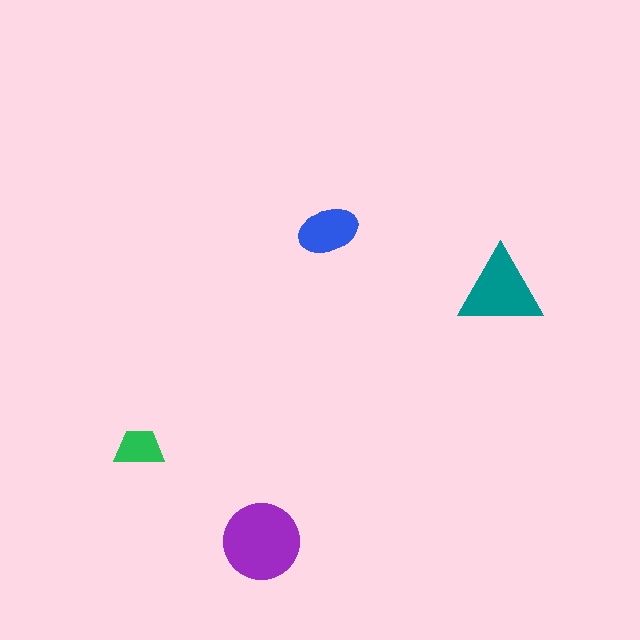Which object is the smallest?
The green trapezoid.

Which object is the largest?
The purple circle.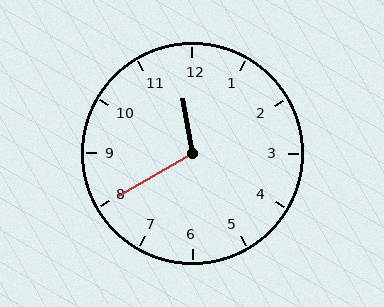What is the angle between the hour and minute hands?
Approximately 110 degrees.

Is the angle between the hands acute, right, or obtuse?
It is obtuse.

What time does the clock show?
11:40.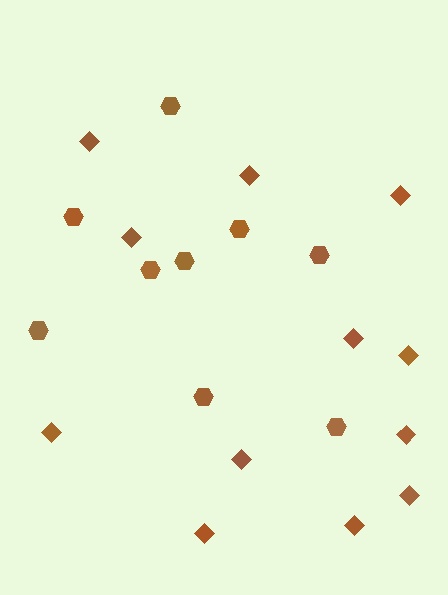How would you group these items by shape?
There are 2 groups: one group of diamonds (12) and one group of hexagons (9).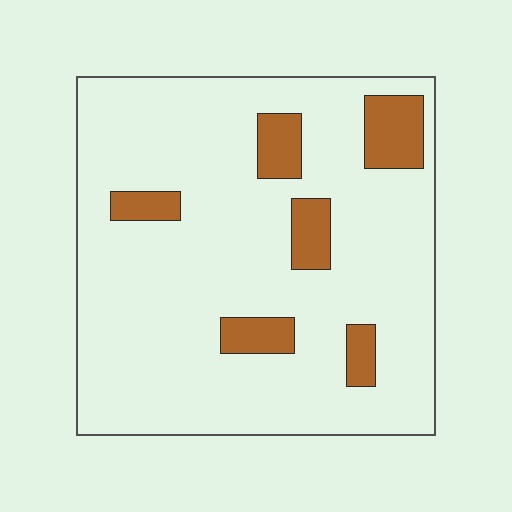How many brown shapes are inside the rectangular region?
6.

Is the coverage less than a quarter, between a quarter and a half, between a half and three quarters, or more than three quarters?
Less than a quarter.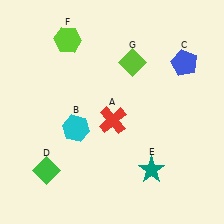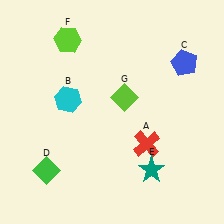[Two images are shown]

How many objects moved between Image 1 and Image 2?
3 objects moved between the two images.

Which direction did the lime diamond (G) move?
The lime diamond (G) moved down.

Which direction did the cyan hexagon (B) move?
The cyan hexagon (B) moved up.